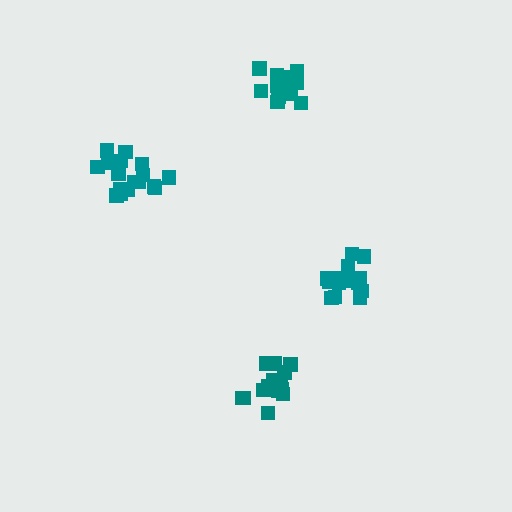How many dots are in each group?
Group 1: 13 dots, Group 2: 16 dots, Group 3: 14 dots, Group 4: 17 dots (60 total).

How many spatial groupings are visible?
There are 4 spatial groupings.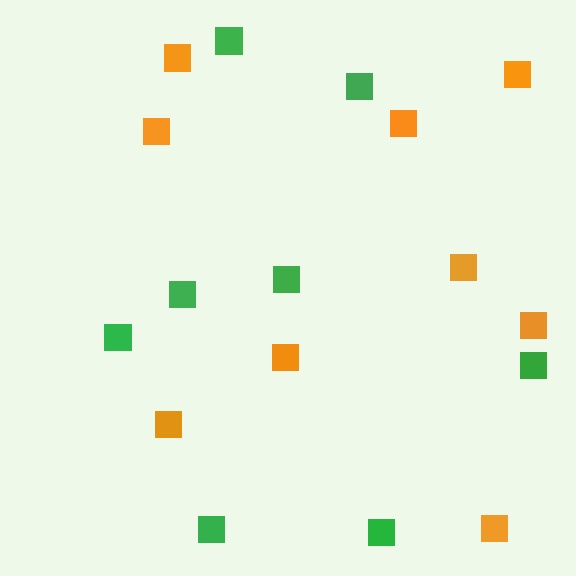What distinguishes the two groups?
There are 2 groups: one group of orange squares (9) and one group of green squares (8).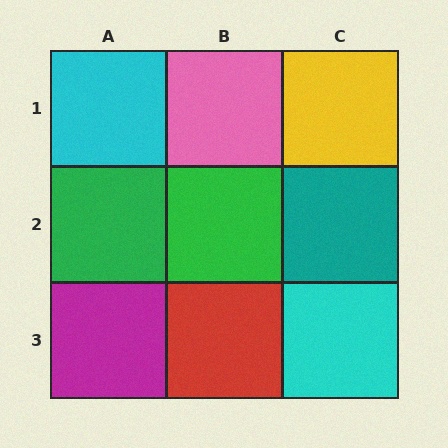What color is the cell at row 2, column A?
Green.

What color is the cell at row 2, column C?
Teal.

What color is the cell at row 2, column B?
Green.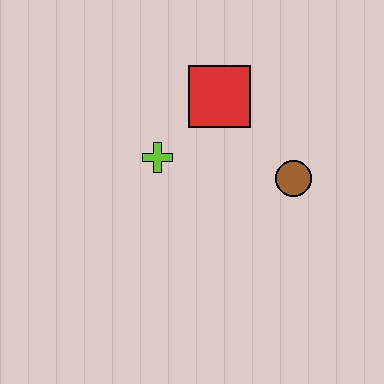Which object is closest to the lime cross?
The red square is closest to the lime cross.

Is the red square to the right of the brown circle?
No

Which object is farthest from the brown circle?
The lime cross is farthest from the brown circle.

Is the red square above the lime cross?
Yes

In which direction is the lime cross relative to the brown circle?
The lime cross is to the left of the brown circle.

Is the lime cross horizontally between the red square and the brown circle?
No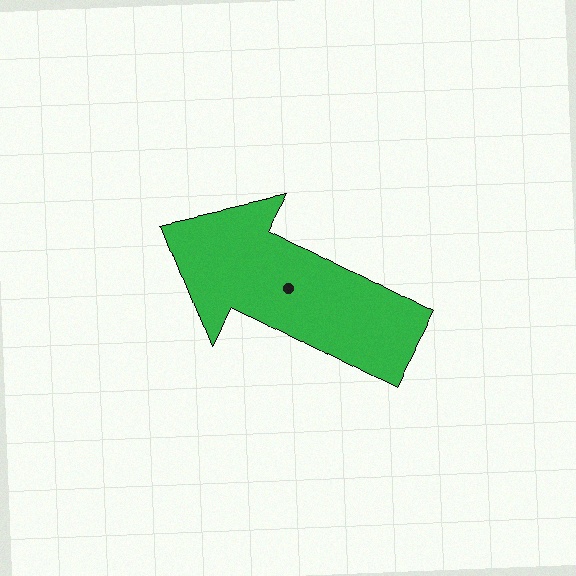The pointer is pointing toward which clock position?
Roughly 10 o'clock.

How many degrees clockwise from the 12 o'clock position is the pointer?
Approximately 298 degrees.